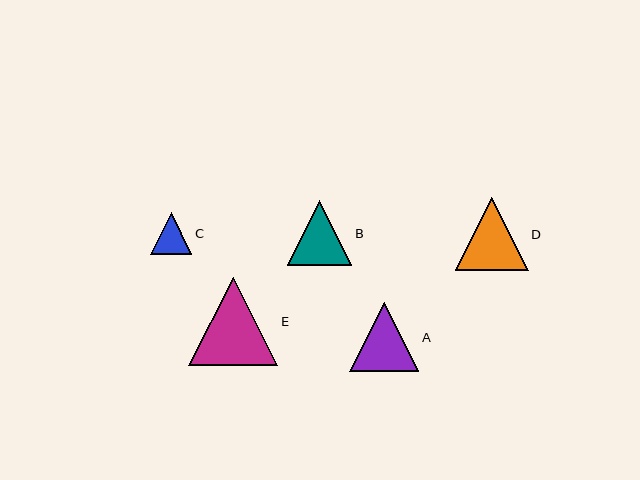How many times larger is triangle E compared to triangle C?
Triangle E is approximately 2.1 times the size of triangle C.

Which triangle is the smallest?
Triangle C is the smallest with a size of approximately 42 pixels.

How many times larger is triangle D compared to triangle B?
Triangle D is approximately 1.1 times the size of triangle B.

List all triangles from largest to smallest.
From largest to smallest: E, D, A, B, C.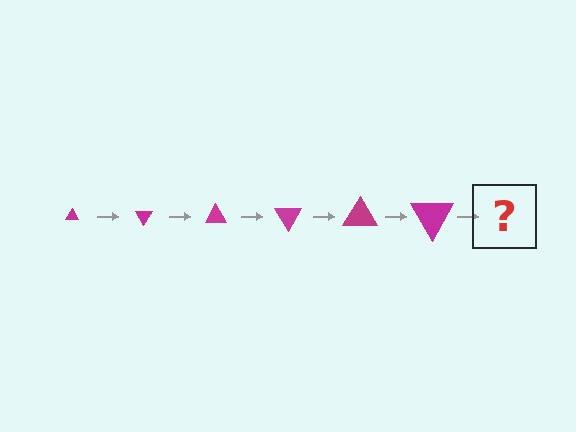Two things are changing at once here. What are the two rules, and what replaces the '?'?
The two rules are that the triangle grows larger each step and it rotates 60 degrees each step. The '?' should be a triangle, larger than the previous one and rotated 360 degrees from the start.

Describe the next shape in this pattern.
It should be a triangle, larger than the previous one and rotated 360 degrees from the start.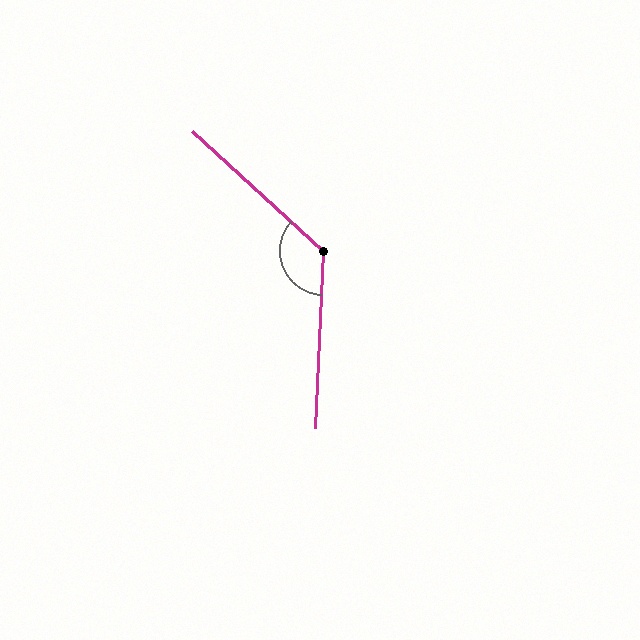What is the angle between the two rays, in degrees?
Approximately 130 degrees.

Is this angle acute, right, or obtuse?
It is obtuse.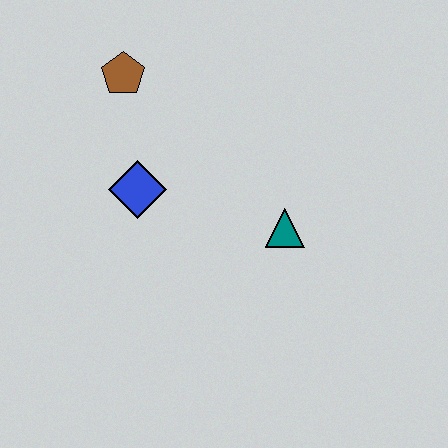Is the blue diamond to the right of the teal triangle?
No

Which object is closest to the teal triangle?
The blue diamond is closest to the teal triangle.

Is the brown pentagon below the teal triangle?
No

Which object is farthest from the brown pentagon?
The teal triangle is farthest from the brown pentagon.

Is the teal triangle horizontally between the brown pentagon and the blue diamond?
No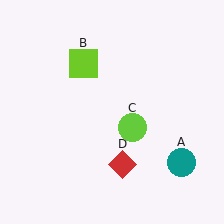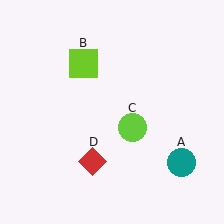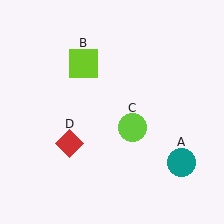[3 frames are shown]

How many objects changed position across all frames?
1 object changed position: red diamond (object D).